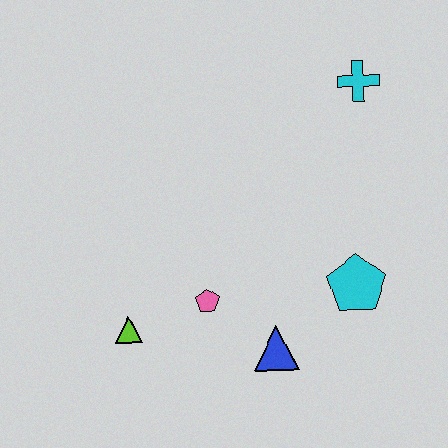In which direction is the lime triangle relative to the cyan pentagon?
The lime triangle is to the left of the cyan pentagon.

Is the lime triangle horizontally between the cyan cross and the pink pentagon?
No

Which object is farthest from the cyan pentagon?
The lime triangle is farthest from the cyan pentagon.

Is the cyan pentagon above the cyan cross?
No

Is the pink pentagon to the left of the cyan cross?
Yes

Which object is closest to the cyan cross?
The cyan pentagon is closest to the cyan cross.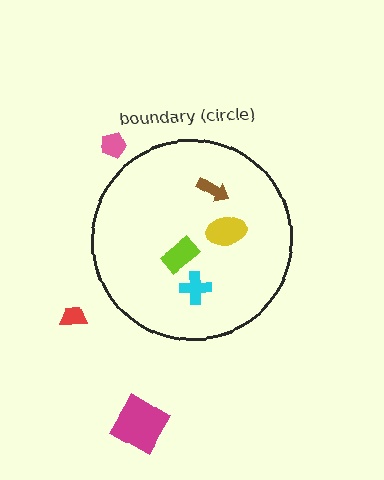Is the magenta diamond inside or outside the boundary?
Outside.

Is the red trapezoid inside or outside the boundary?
Outside.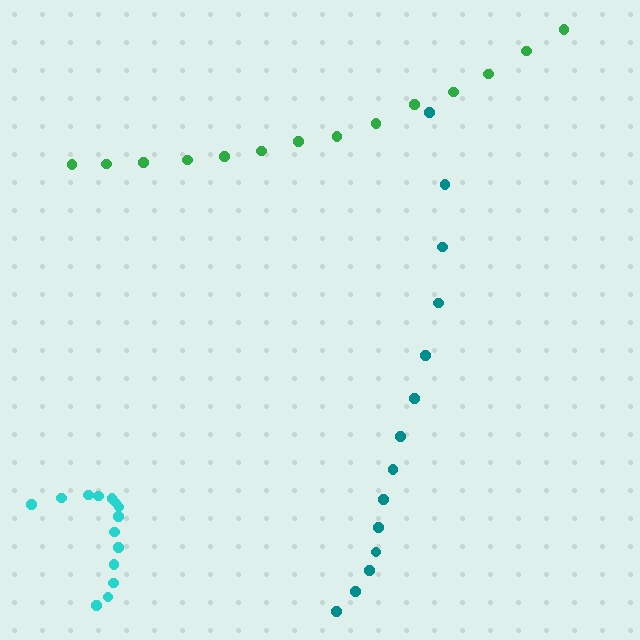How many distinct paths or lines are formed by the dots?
There are 3 distinct paths.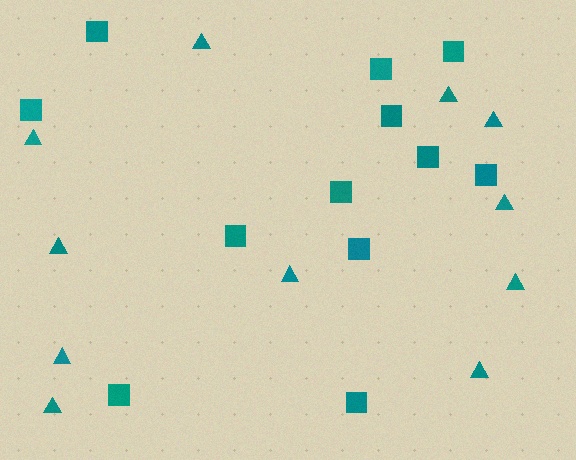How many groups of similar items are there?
There are 2 groups: one group of triangles (11) and one group of squares (12).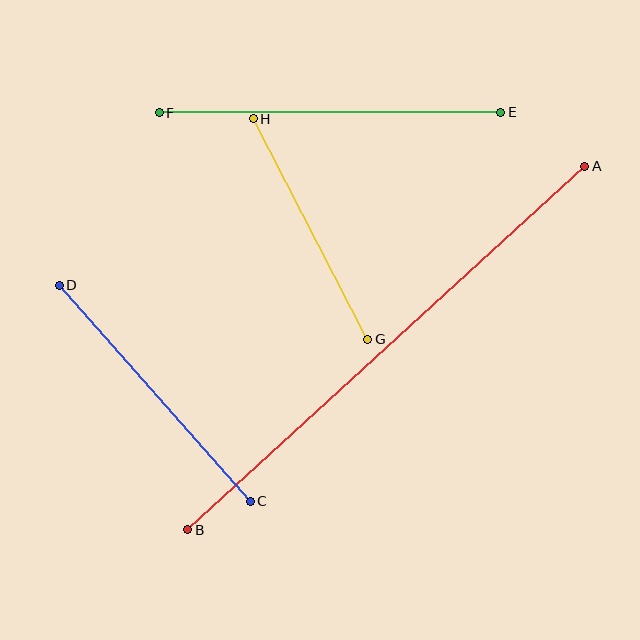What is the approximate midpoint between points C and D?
The midpoint is at approximately (155, 393) pixels.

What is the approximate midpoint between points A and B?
The midpoint is at approximately (386, 348) pixels.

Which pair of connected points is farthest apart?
Points A and B are farthest apart.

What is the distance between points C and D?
The distance is approximately 288 pixels.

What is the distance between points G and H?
The distance is approximately 249 pixels.